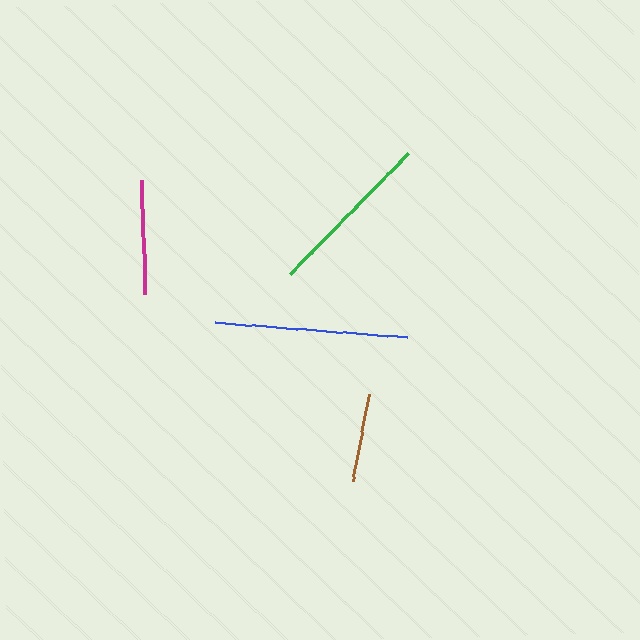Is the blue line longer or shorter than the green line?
The blue line is longer than the green line.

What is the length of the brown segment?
The brown segment is approximately 89 pixels long.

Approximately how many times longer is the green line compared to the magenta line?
The green line is approximately 1.5 times the length of the magenta line.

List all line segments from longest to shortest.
From longest to shortest: blue, green, magenta, brown.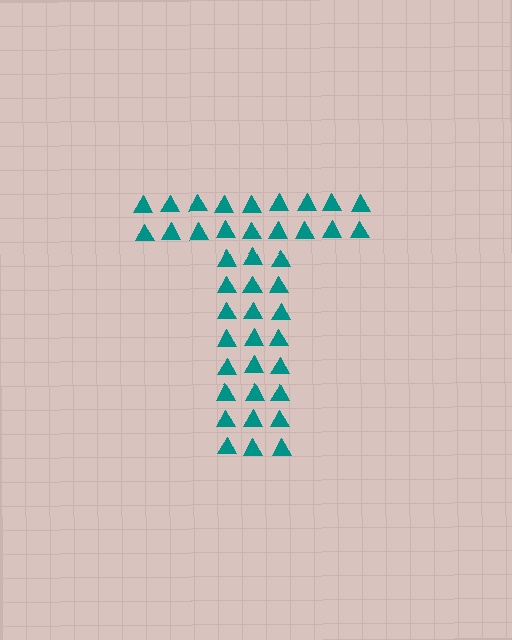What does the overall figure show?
The overall figure shows the letter T.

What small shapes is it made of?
It is made of small triangles.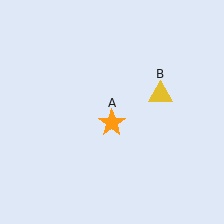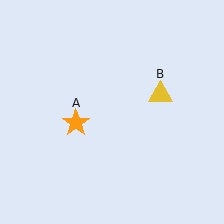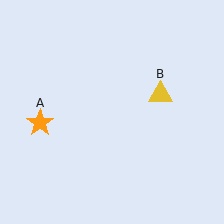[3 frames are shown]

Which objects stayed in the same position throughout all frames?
Yellow triangle (object B) remained stationary.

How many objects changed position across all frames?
1 object changed position: orange star (object A).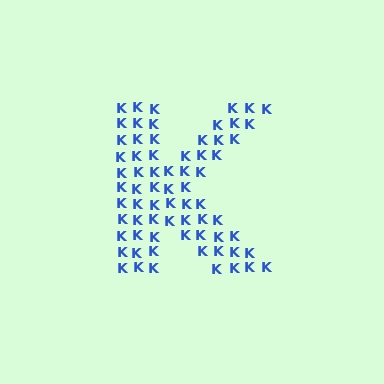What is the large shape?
The large shape is the letter K.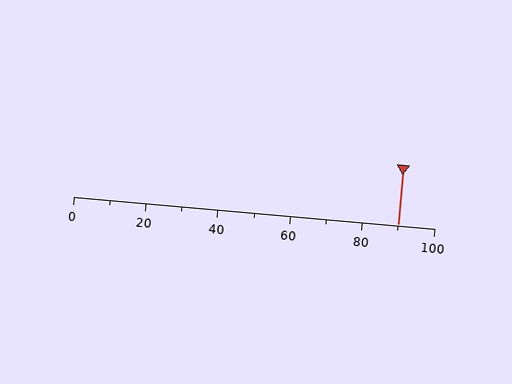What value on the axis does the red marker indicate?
The marker indicates approximately 90.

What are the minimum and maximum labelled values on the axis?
The axis runs from 0 to 100.